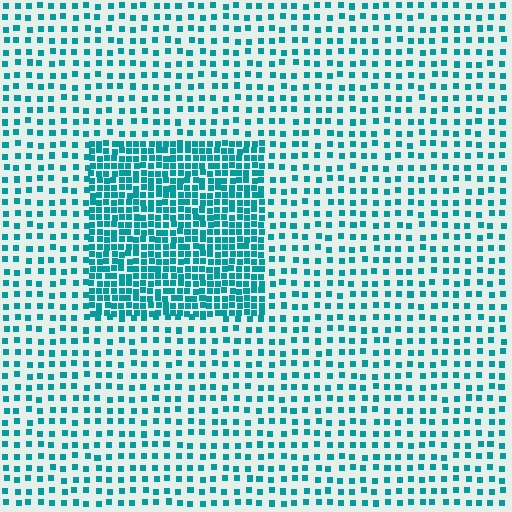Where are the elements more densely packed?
The elements are more densely packed inside the rectangle boundary.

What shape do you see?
I see a rectangle.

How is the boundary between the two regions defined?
The boundary is defined by a change in element density (approximately 2.5x ratio). All elements are the same color, size, and shape.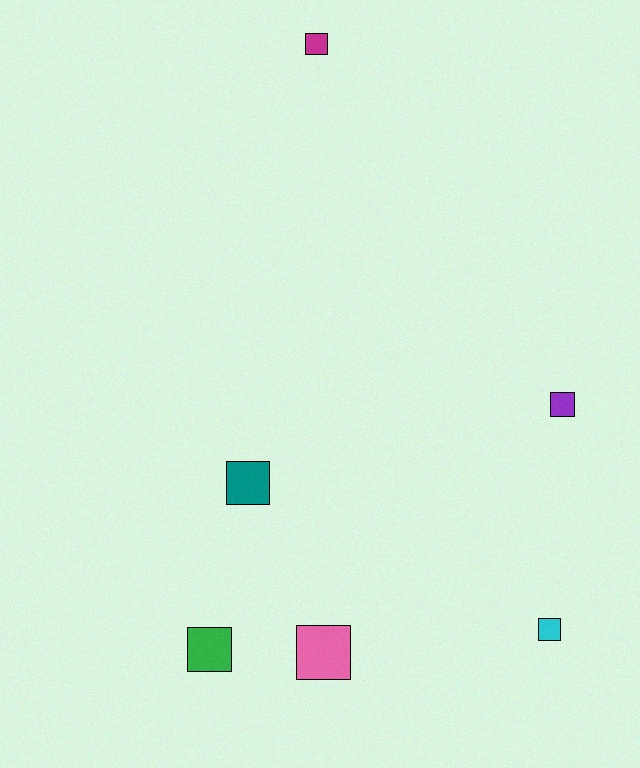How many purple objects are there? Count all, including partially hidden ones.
There is 1 purple object.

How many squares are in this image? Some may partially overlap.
There are 6 squares.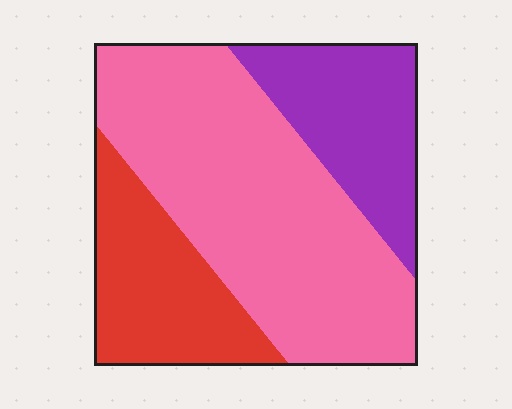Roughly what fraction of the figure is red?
Red covers around 25% of the figure.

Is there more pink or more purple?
Pink.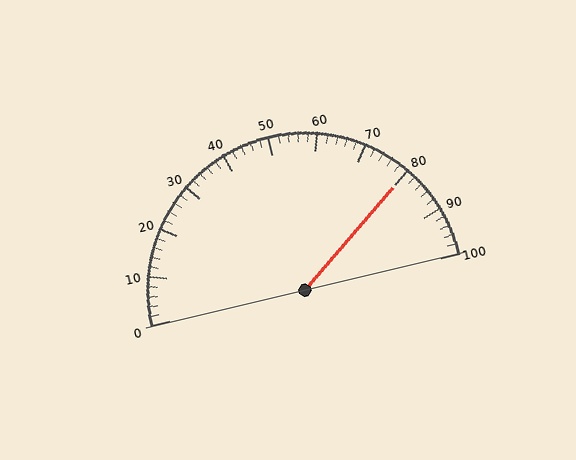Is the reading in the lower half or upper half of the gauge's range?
The reading is in the upper half of the range (0 to 100).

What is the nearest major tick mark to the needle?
The nearest major tick mark is 80.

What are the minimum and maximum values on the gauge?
The gauge ranges from 0 to 100.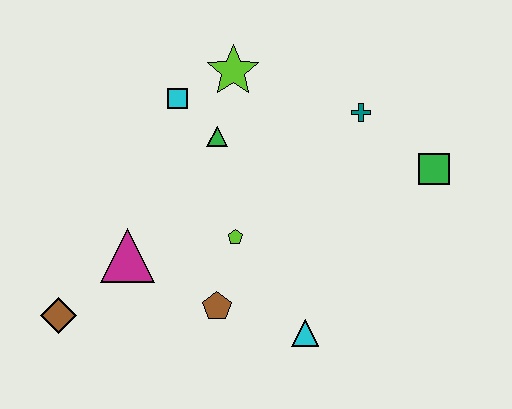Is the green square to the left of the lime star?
No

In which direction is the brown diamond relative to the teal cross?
The brown diamond is to the left of the teal cross.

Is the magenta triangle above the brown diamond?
Yes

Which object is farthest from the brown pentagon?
The green square is farthest from the brown pentagon.